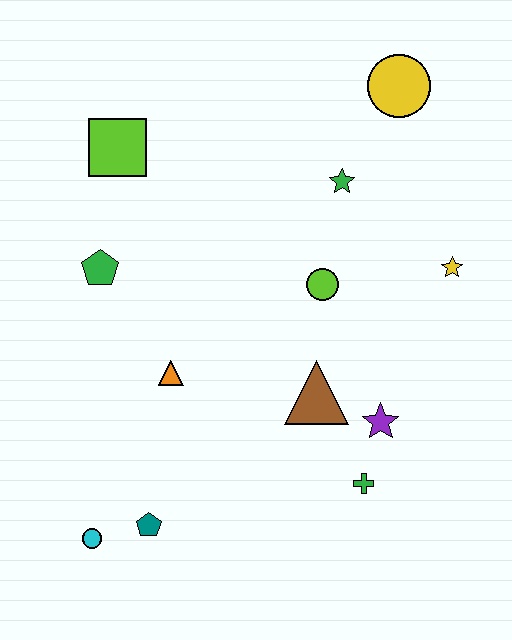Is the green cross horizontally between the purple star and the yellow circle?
No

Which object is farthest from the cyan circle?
The yellow circle is farthest from the cyan circle.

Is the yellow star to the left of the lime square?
No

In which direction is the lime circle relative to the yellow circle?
The lime circle is below the yellow circle.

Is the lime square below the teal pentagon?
No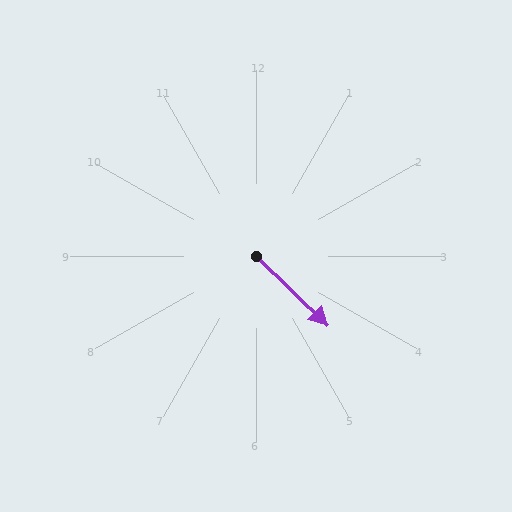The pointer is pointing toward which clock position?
Roughly 4 o'clock.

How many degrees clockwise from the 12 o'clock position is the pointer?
Approximately 134 degrees.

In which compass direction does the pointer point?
Southeast.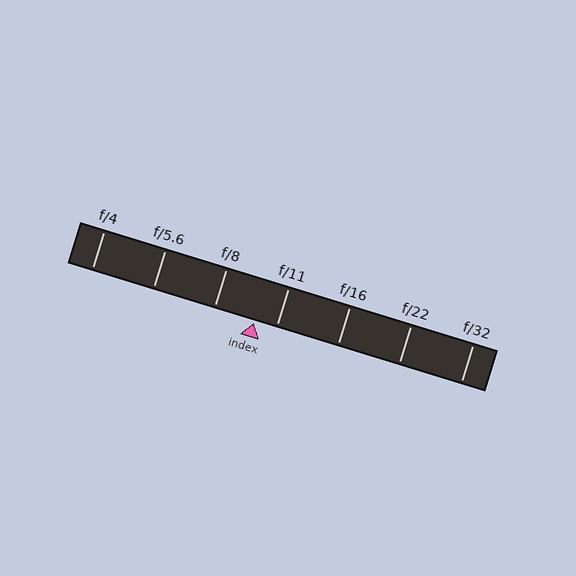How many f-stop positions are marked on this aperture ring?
There are 7 f-stop positions marked.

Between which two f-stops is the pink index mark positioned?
The index mark is between f/8 and f/11.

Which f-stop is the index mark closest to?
The index mark is closest to f/11.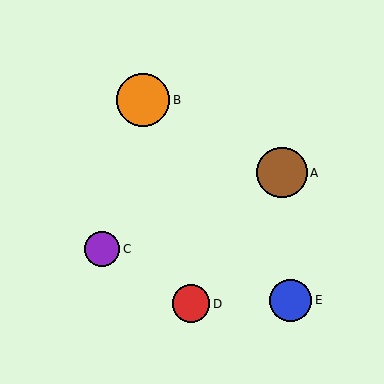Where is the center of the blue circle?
The center of the blue circle is at (291, 300).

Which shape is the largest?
The orange circle (labeled B) is the largest.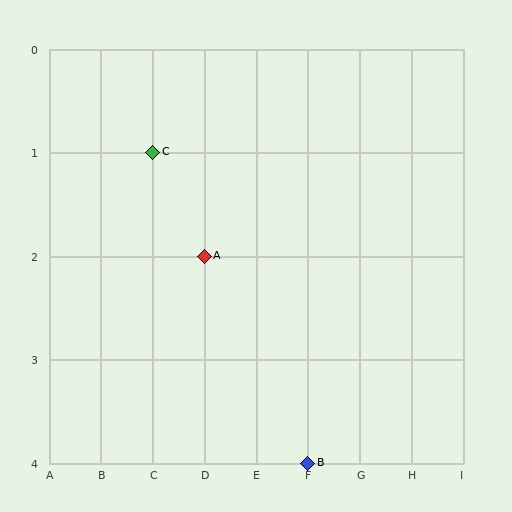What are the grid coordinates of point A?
Point A is at grid coordinates (D, 2).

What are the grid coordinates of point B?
Point B is at grid coordinates (F, 4).